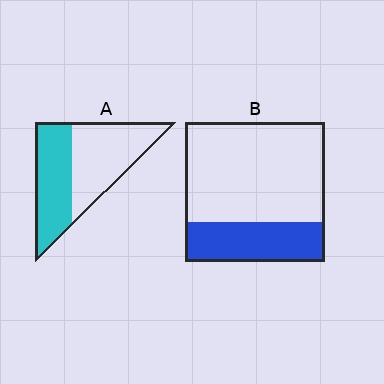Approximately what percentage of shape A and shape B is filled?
A is approximately 45% and B is approximately 30%.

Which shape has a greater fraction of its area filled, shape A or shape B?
Shape A.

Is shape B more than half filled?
No.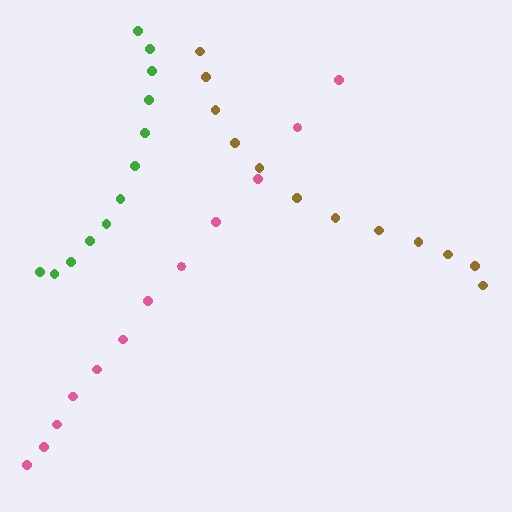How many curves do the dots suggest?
There are 3 distinct paths.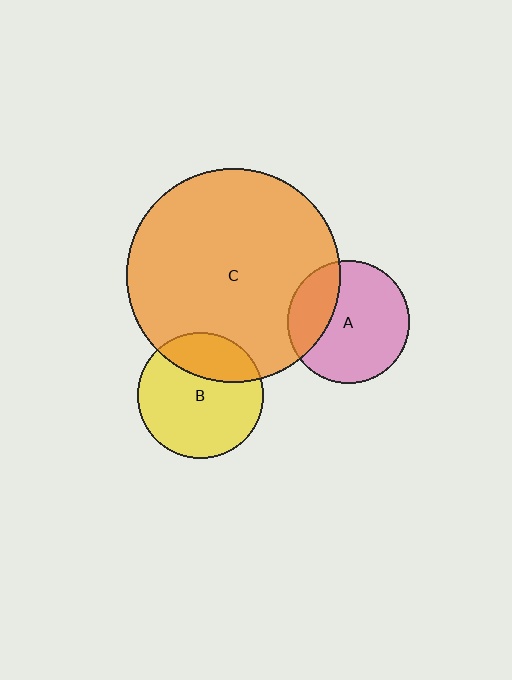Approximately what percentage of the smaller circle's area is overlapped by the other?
Approximately 25%.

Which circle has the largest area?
Circle C (orange).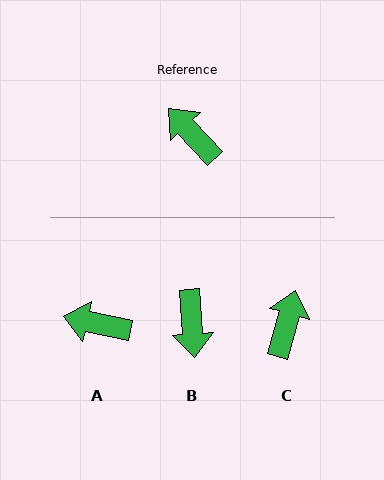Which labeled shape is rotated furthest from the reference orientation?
B, about 141 degrees away.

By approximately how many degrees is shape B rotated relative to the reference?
Approximately 141 degrees counter-clockwise.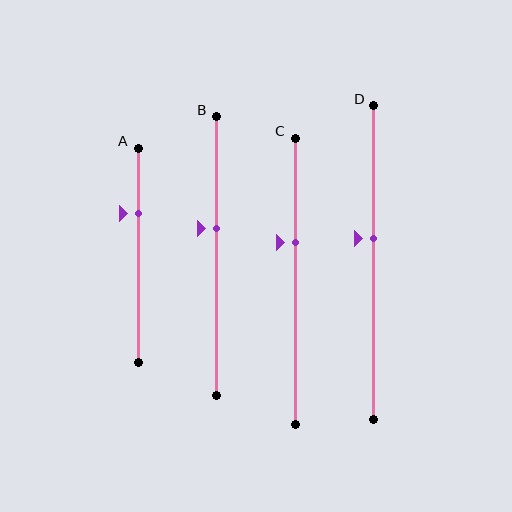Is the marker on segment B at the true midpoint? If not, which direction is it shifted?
No, the marker on segment B is shifted upward by about 10% of the segment length.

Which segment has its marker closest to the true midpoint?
Segment D has its marker closest to the true midpoint.